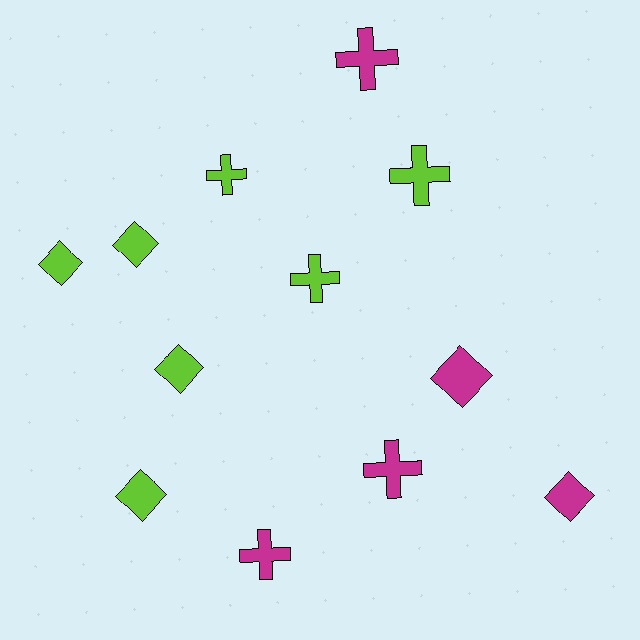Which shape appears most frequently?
Diamond, with 6 objects.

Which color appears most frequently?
Lime, with 7 objects.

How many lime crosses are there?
There are 3 lime crosses.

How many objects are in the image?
There are 12 objects.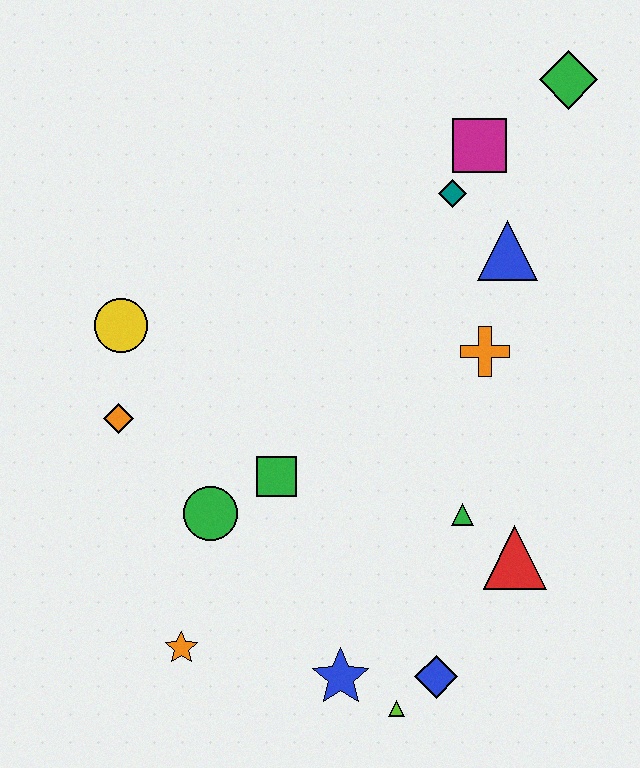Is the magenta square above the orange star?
Yes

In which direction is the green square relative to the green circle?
The green square is to the right of the green circle.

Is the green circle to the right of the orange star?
Yes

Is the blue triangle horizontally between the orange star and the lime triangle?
No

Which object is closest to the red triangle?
The green triangle is closest to the red triangle.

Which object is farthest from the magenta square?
The orange star is farthest from the magenta square.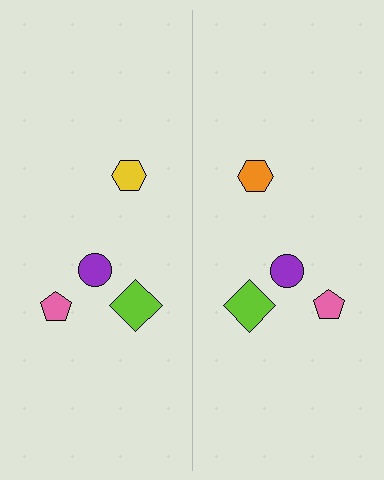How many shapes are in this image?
There are 8 shapes in this image.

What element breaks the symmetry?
The orange hexagon on the right side breaks the symmetry — its mirror counterpart is yellow.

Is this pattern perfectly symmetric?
No, the pattern is not perfectly symmetric. The orange hexagon on the right side breaks the symmetry — its mirror counterpart is yellow.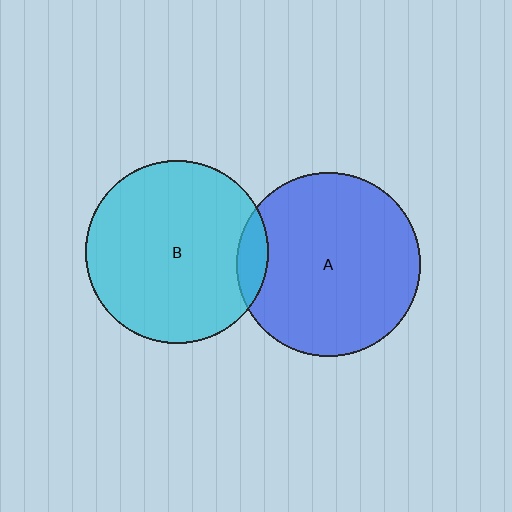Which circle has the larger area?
Circle A (blue).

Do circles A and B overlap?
Yes.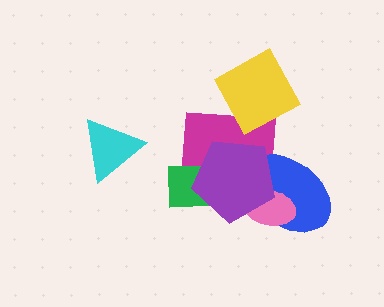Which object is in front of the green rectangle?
The purple pentagon is in front of the green rectangle.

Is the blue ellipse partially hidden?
Yes, it is partially covered by another shape.